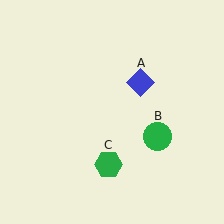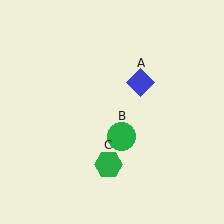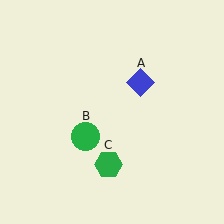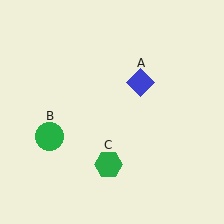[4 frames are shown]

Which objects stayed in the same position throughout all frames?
Blue diamond (object A) and green hexagon (object C) remained stationary.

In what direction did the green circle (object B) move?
The green circle (object B) moved left.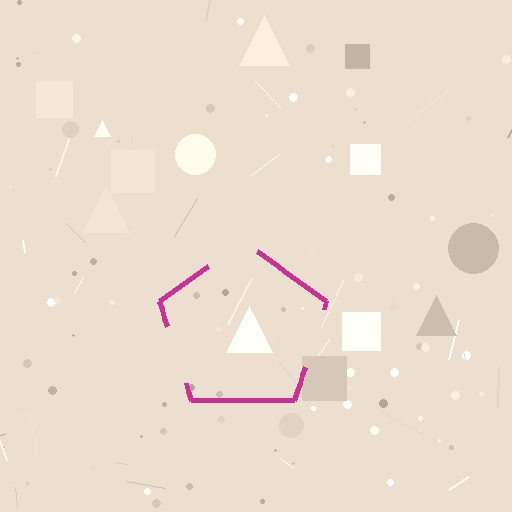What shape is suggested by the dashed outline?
The dashed outline suggests a pentagon.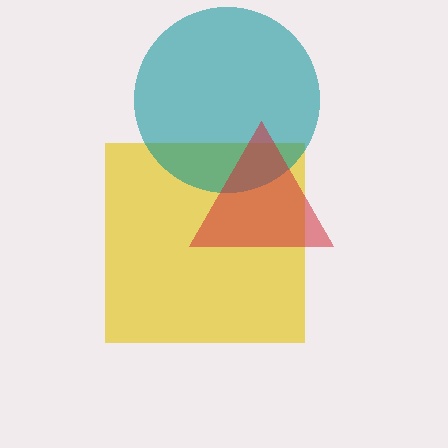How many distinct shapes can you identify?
There are 3 distinct shapes: a yellow square, a teal circle, a red triangle.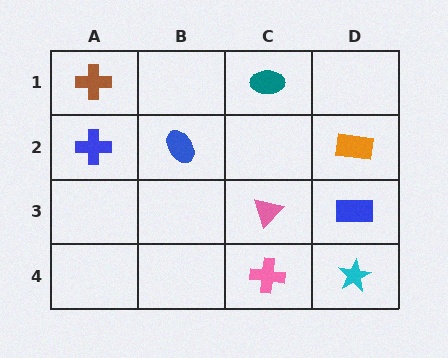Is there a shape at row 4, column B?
No, that cell is empty.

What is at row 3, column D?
A blue rectangle.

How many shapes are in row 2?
3 shapes.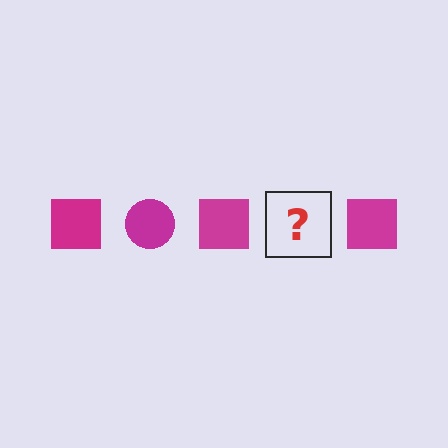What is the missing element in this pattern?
The missing element is a magenta circle.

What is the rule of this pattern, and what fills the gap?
The rule is that the pattern cycles through square, circle shapes in magenta. The gap should be filled with a magenta circle.